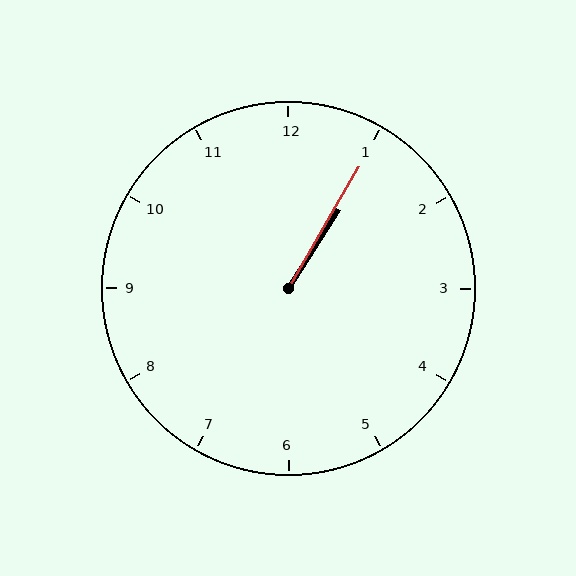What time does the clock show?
1:05.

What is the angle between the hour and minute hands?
Approximately 2 degrees.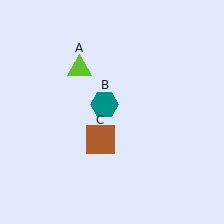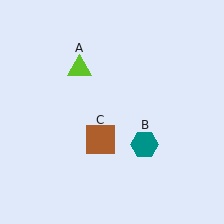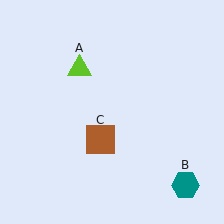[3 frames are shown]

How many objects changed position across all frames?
1 object changed position: teal hexagon (object B).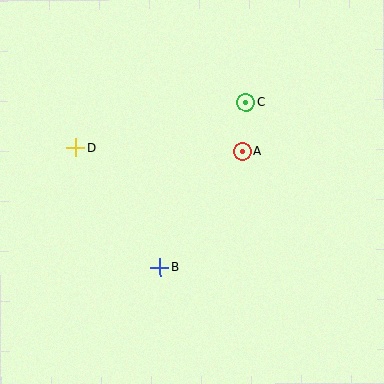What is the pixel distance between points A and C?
The distance between A and C is 49 pixels.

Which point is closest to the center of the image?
Point A at (242, 151) is closest to the center.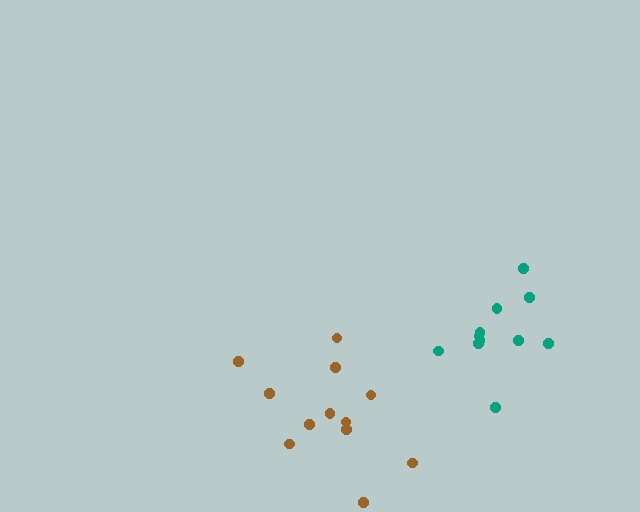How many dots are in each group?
Group 1: 12 dots, Group 2: 11 dots (23 total).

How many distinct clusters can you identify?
There are 2 distinct clusters.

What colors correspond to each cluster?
The clusters are colored: brown, teal.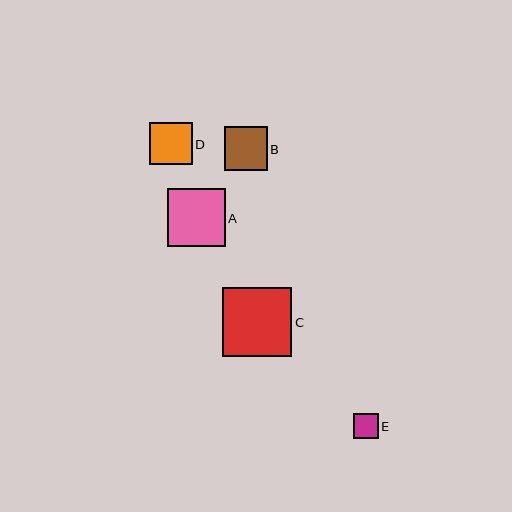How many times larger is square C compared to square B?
Square C is approximately 1.6 times the size of square B.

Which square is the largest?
Square C is the largest with a size of approximately 69 pixels.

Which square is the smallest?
Square E is the smallest with a size of approximately 25 pixels.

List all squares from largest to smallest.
From largest to smallest: C, A, B, D, E.